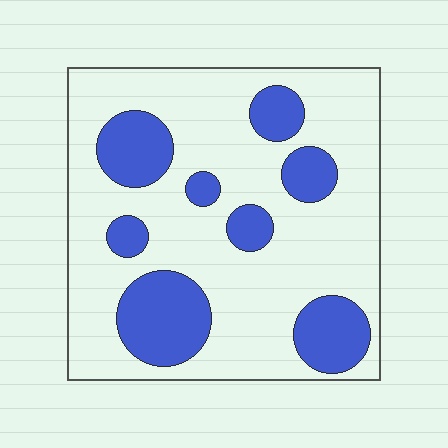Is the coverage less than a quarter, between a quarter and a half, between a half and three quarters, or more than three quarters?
Between a quarter and a half.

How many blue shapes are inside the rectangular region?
8.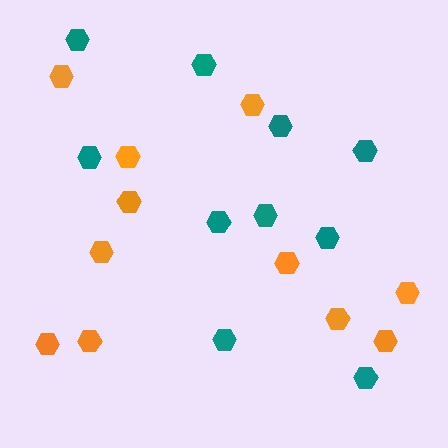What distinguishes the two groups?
There are 2 groups: one group of orange hexagons (11) and one group of teal hexagons (10).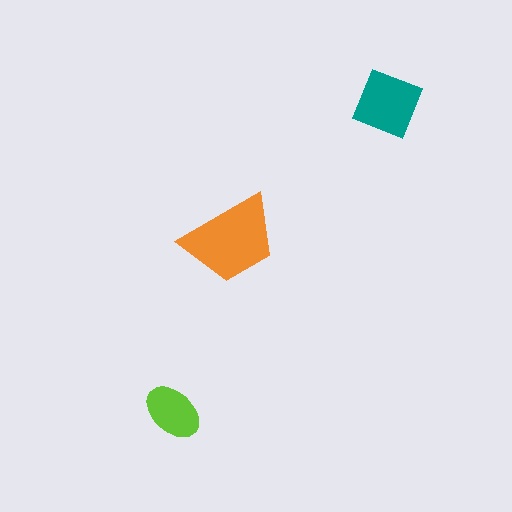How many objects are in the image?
There are 3 objects in the image.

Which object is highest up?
The teal square is topmost.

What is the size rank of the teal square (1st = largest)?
2nd.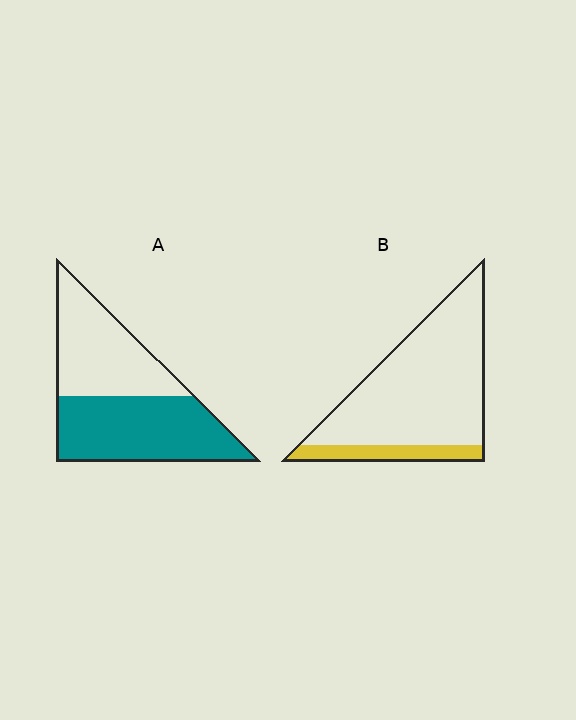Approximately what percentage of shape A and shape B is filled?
A is approximately 55% and B is approximately 15%.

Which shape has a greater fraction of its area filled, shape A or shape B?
Shape A.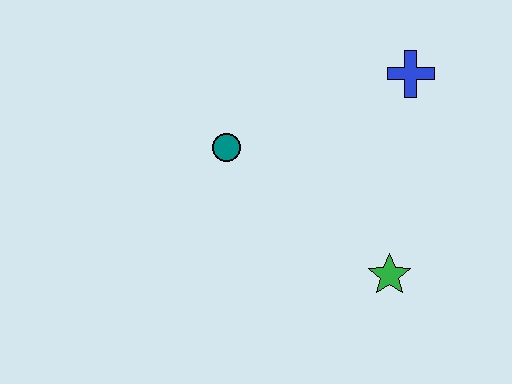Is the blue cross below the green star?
No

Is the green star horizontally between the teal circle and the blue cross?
Yes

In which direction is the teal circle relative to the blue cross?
The teal circle is to the left of the blue cross.